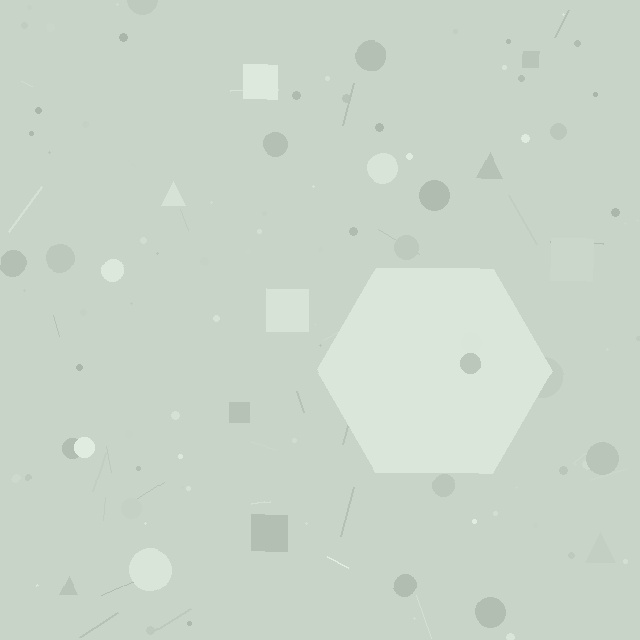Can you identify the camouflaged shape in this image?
The camouflaged shape is a hexagon.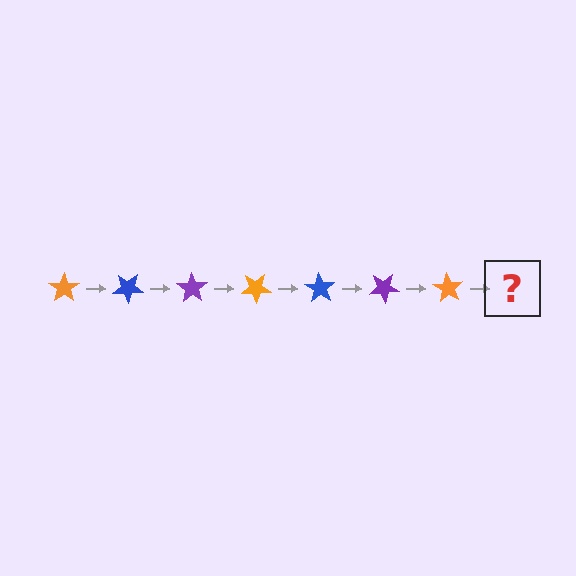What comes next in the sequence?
The next element should be a blue star, rotated 245 degrees from the start.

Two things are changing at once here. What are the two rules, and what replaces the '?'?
The two rules are that it rotates 35 degrees each step and the color cycles through orange, blue, and purple. The '?' should be a blue star, rotated 245 degrees from the start.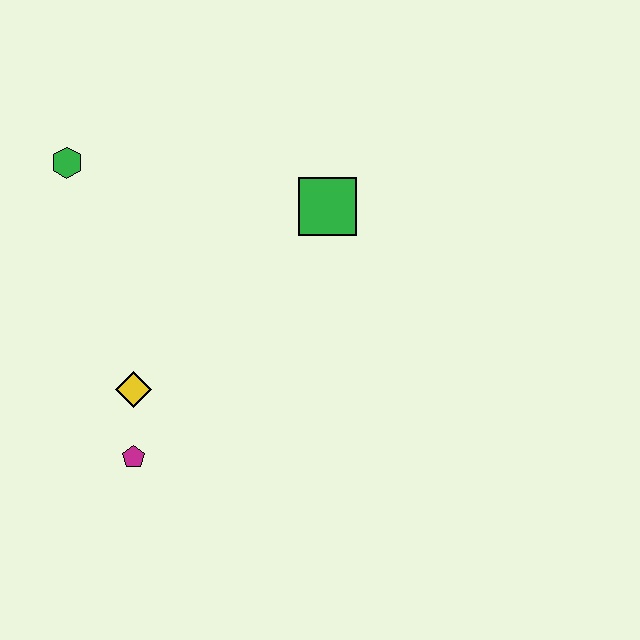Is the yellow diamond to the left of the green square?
Yes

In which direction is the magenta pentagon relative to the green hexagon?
The magenta pentagon is below the green hexagon.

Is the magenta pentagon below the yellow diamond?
Yes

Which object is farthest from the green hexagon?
The magenta pentagon is farthest from the green hexagon.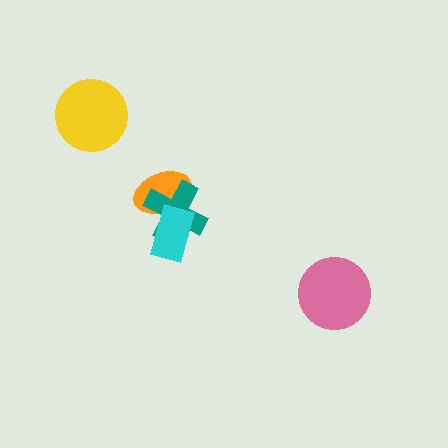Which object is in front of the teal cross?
The cyan rectangle is in front of the teal cross.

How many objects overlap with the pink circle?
0 objects overlap with the pink circle.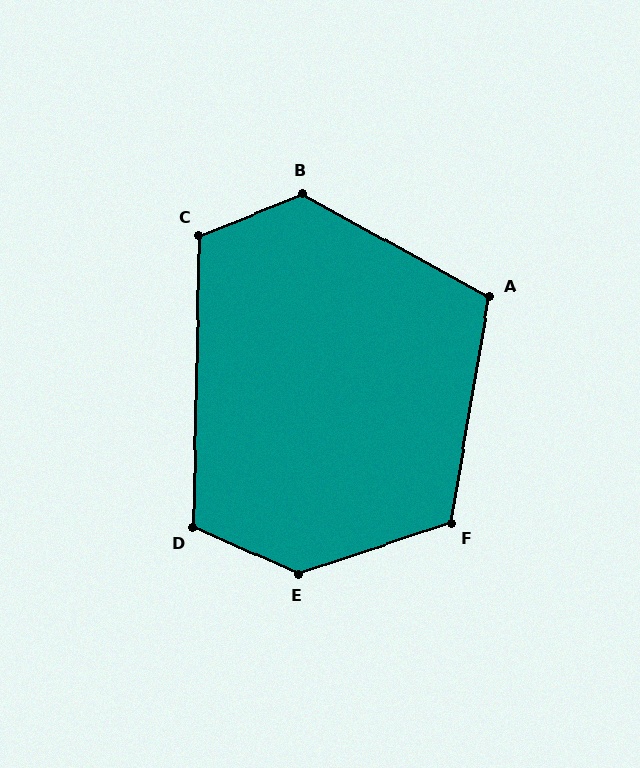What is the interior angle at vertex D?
Approximately 113 degrees (obtuse).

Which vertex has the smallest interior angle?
A, at approximately 109 degrees.